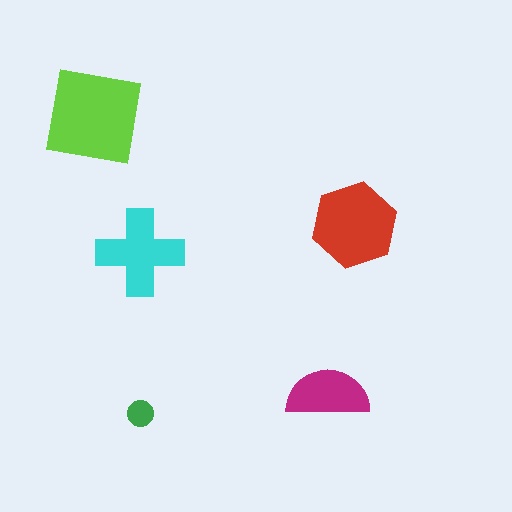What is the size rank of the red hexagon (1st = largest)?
2nd.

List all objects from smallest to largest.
The green circle, the magenta semicircle, the cyan cross, the red hexagon, the lime square.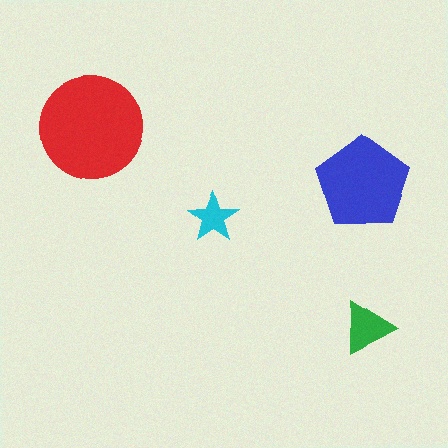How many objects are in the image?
There are 4 objects in the image.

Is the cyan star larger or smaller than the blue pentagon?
Smaller.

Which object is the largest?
The red circle.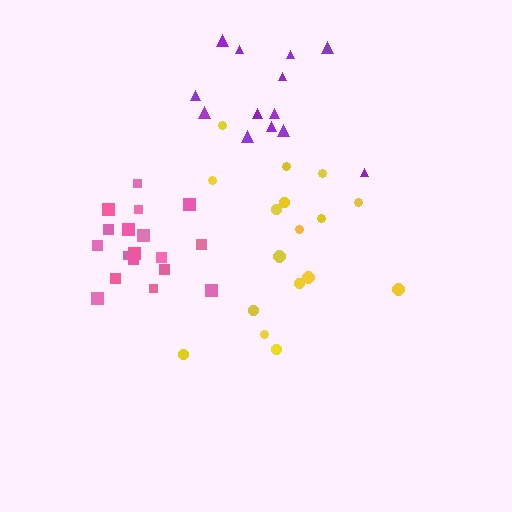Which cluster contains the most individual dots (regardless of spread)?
Pink (18).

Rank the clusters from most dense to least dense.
pink, purple, yellow.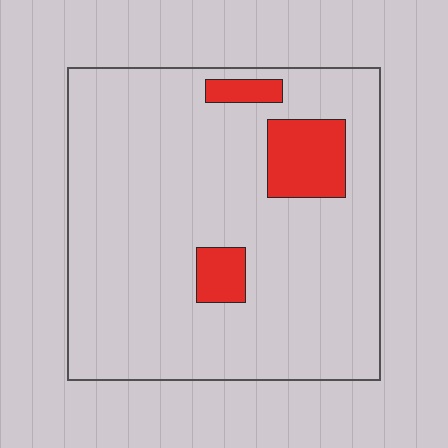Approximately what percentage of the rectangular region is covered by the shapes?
Approximately 10%.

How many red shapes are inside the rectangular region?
3.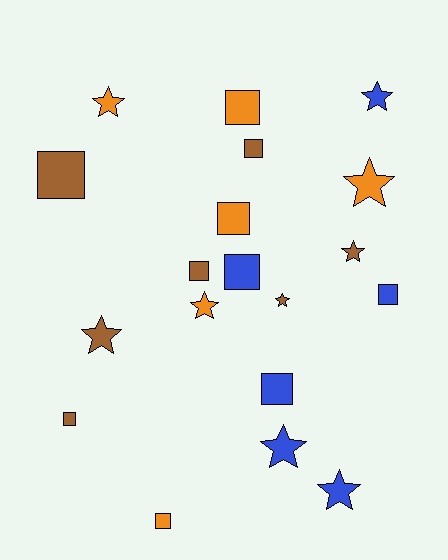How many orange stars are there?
There are 3 orange stars.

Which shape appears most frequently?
Square, with 10 objects.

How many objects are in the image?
There are 19 objects.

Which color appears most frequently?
Brown, with 7 objects.